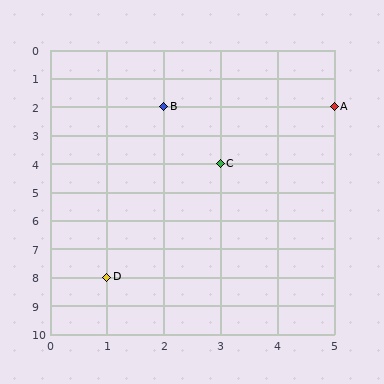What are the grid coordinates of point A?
Point A is at grid coordinates (5, 2).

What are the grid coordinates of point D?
Point D is at grid coordinates (1, 8).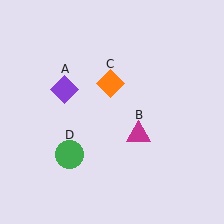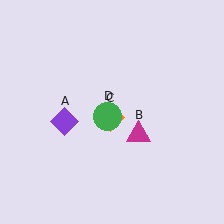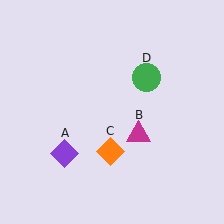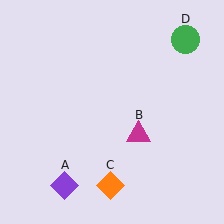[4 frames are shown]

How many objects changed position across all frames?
3 objects changed position: purple diamond (object A), orange diamond (object C), green circle (object D).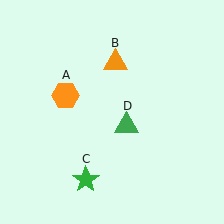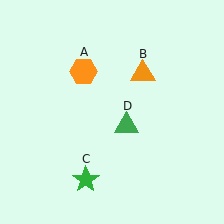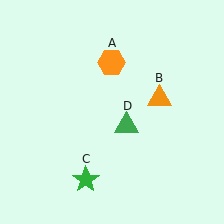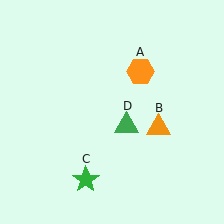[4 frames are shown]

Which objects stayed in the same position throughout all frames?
Green star (object C) and green triangle (object D) remained stationary.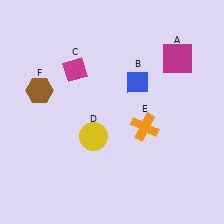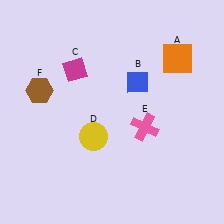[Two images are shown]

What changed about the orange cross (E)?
In Image 1, E is orange. In Image 2, it changed to pink.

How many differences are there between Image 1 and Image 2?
There are 2 differences between the two images.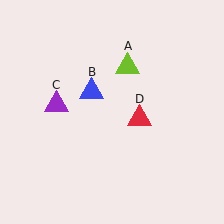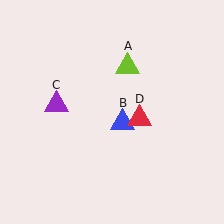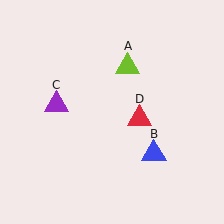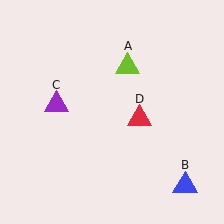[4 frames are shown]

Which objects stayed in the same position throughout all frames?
Lime triangle (object A) and purple triangle (object C) and red triangle (object D) remained stationary.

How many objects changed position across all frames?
1 object changed position: blue triangle (object B).